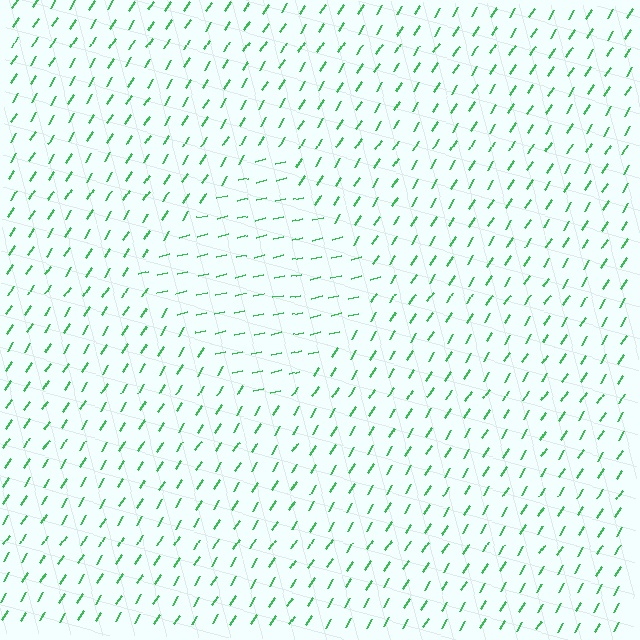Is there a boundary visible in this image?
Yes, there is a texture boundary formed by a change in line orientation.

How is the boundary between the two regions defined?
The boundary is defined purely by a change in line orientation (approximately 45 degrees difference). All lines are the same color and thickness.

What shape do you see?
I see a diamond.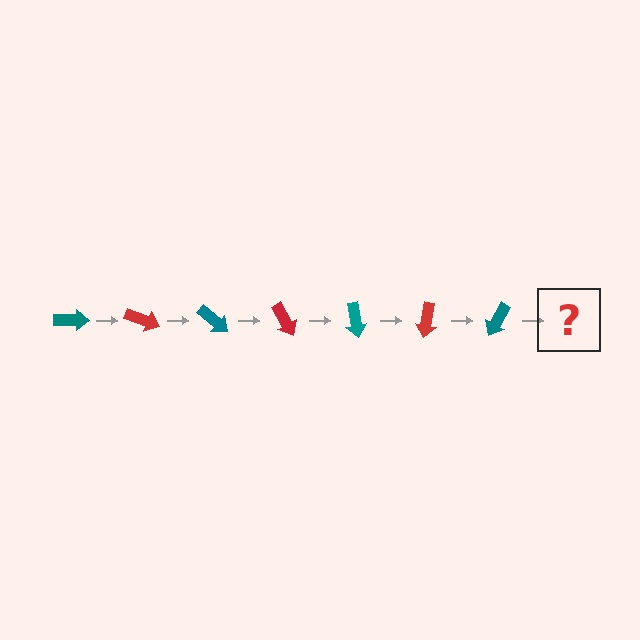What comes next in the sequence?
The next element should be a red arrow, rotated 140 degrees from the start.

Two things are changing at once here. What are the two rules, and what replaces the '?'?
The two rules are that it rotates 20 degrees each step and the color cycles through teal and red. The '?' should be a red arrow, rotated 140 degrees from the start.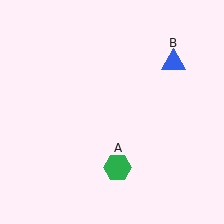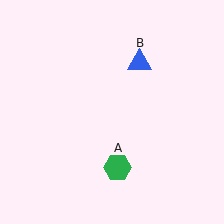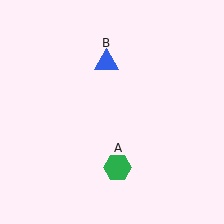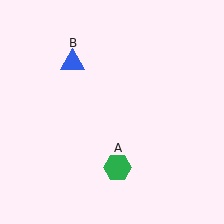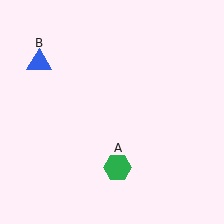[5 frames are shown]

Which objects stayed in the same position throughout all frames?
Green hexagon (object A) remained stationary.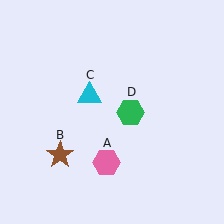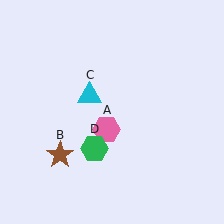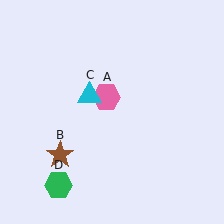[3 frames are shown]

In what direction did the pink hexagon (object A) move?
The pink hexagon (object A) moved up.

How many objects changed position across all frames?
2 objects changed position: pink hexagon (object A), green hexagon (object D).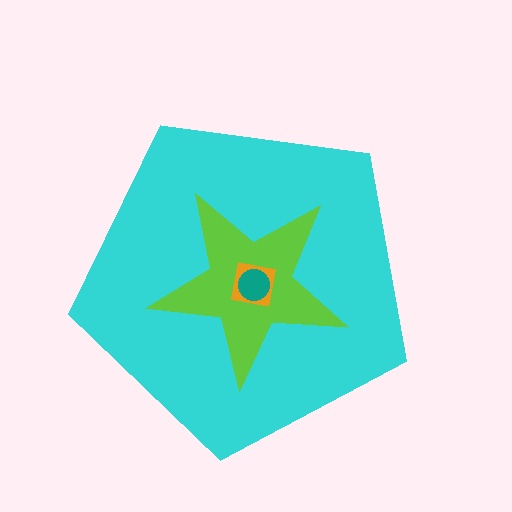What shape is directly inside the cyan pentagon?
The lime star.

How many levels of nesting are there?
4.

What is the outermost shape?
The cyan pentagon.